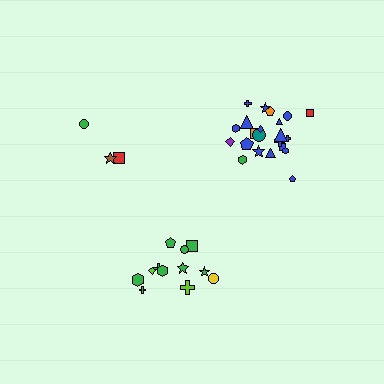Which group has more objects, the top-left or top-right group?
The top-right group.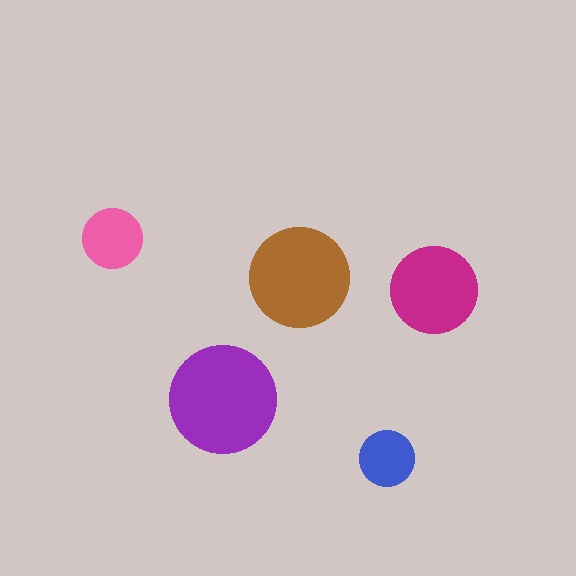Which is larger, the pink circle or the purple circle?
The purple one.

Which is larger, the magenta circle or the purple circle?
The purple one.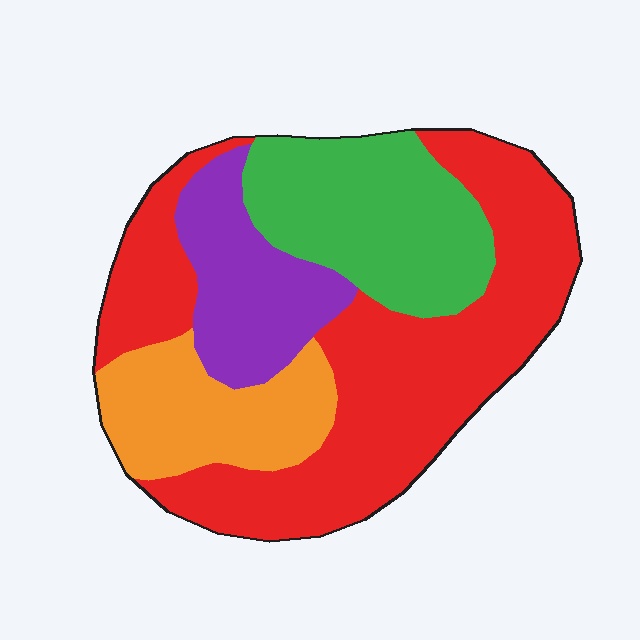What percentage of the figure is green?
Green takes up between a sixth and a third of the figure.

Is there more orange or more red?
Red.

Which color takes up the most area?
Red, at roughly 45%.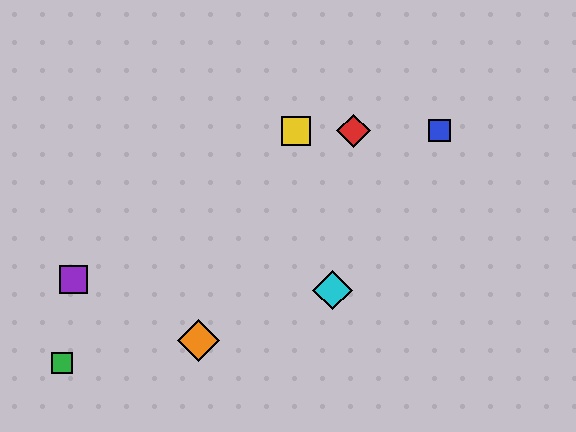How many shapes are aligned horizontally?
3 shapes (the red diamond, the blue square, the yellow square) are aligned horizontally.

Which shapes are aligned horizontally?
The red diamond, the blue square, the yellow square are aligned horizontally.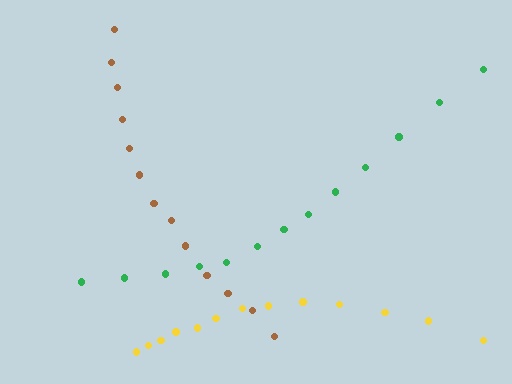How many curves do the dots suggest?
There are 3 distinct paths.